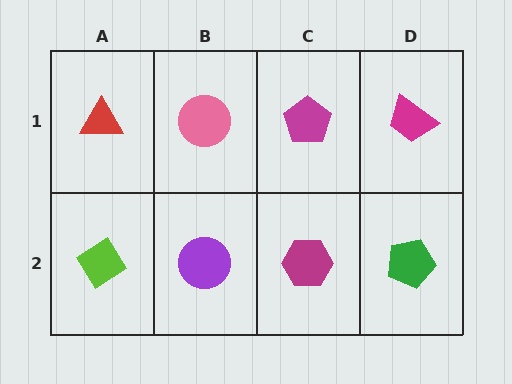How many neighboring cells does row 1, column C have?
3.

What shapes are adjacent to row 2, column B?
A pink circle (row 1, column B), a lime diamond (row 2, column A), a magenta hexagon (row 2, column C).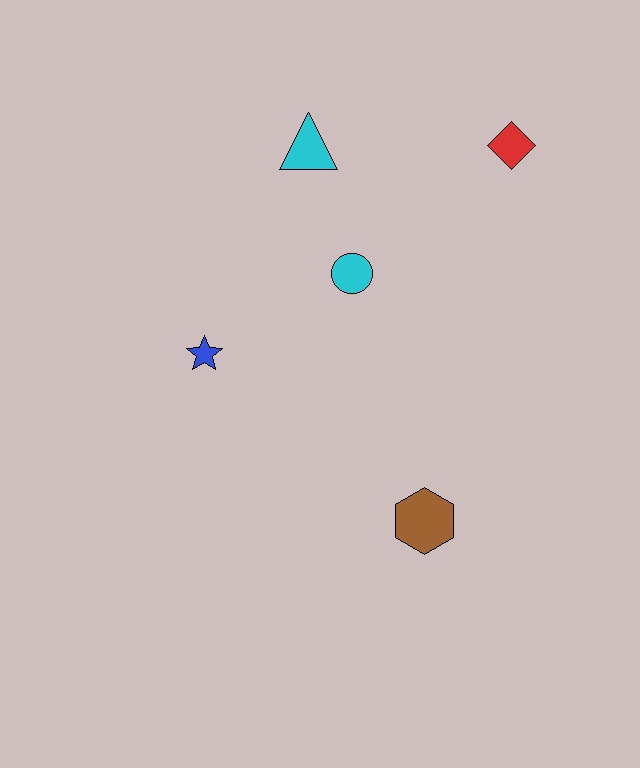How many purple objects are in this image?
There are no purple objects.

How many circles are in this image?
There is 1 circle.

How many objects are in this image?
There are 5 objects.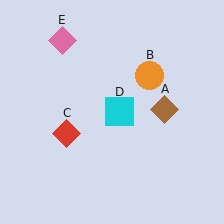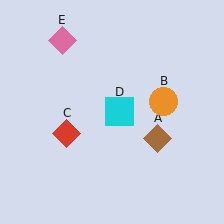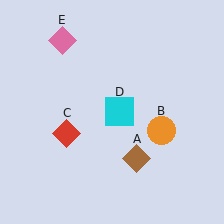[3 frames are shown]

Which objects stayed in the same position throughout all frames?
Red diamond (object C) and cyan square (object D) and pink diamond (object E) remained stationary.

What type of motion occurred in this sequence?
The brown diamond (object A), orange circle (object B) rotated clockwise around the center of the scene.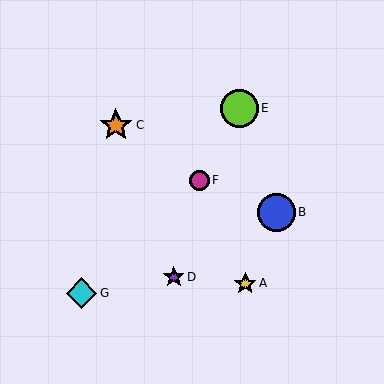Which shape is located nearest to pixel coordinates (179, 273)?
The purple star (labeled D) at (174, 277) is nearest to that location.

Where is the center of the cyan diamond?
The center of the cyan diamond is at (81, 293).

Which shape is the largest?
The blue circle (labeled B) is the largest.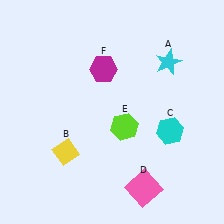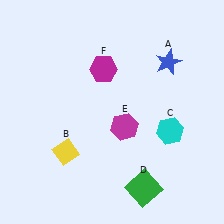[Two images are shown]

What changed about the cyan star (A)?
In Image 1, A is cyan. In Image 2, it changed to blue.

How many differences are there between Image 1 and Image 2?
There are 3 differences between the two images.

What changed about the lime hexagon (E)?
In Image 1, E is lime. In Image 2, it changed to magenta.